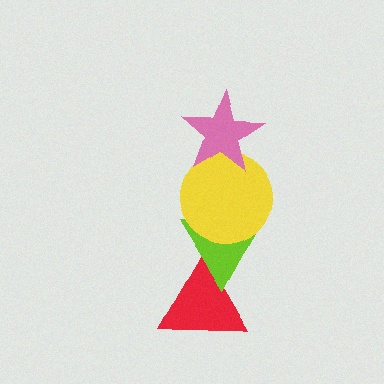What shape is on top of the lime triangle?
The yellow circle is on top of the lime triangle.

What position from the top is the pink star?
The pink star is 1st from the top.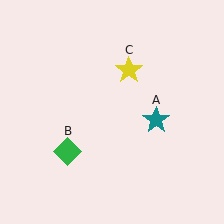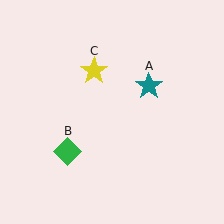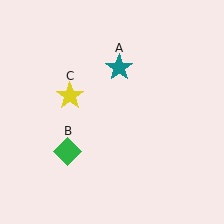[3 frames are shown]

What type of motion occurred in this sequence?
The teal star (object A), yellow star (object C) rotated counterclockwise around the center of the scene.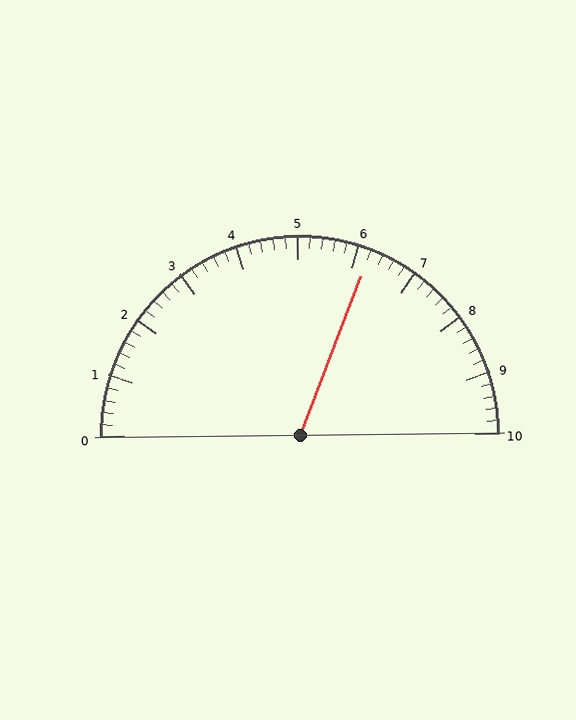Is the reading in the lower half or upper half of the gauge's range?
The reading is in the upper half of the range (0 to 10).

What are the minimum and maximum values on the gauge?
The gauge ranges from 0 to 10.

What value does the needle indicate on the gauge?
The needle indicates approximately 6.2.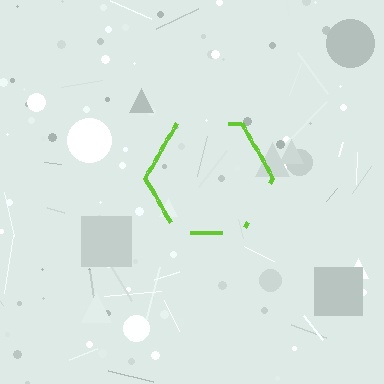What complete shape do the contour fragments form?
The contour fragments form a hexagon.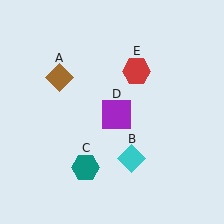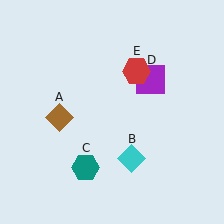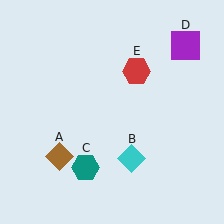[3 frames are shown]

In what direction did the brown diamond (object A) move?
The brown diamond (object A) moved down.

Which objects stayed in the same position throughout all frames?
Cyan diamond (object B) and teal hexagon (object C) and red hexagon (object E) remained stationary.